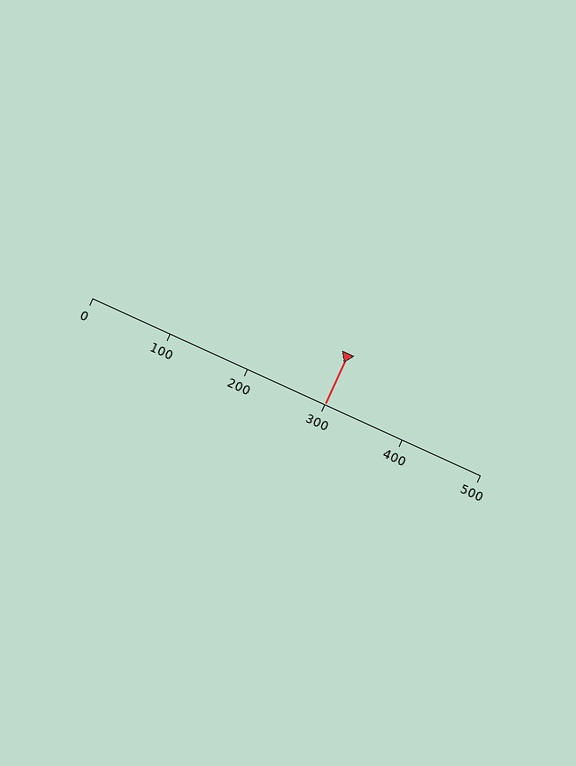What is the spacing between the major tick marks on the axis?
The major ticks are spaced 100 apart.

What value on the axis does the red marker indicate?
The marker indicates approximately 300.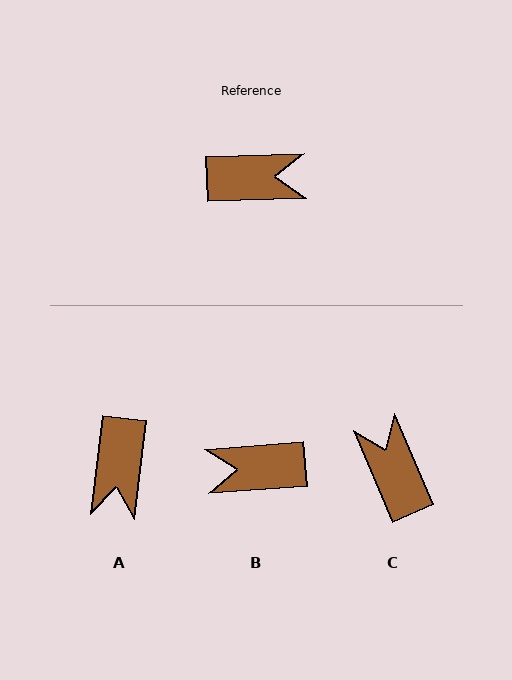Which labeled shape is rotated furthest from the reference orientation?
B, about 177 degrees away.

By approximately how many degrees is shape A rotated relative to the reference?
Approximately 99 degrees clockwise.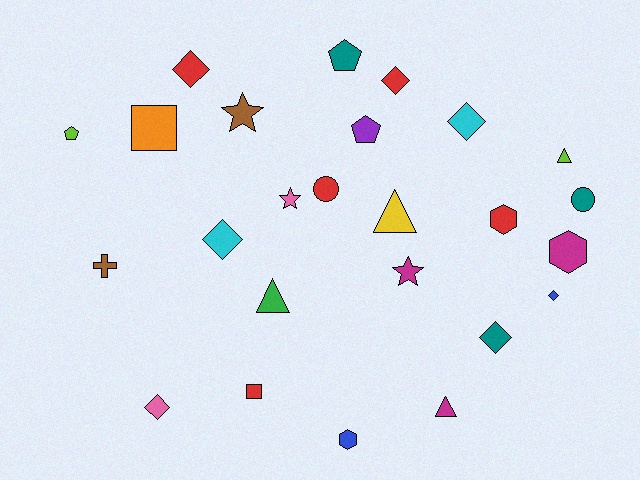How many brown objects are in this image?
There are 2 brown objects.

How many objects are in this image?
There are 25 objects.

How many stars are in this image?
There are 3 stars.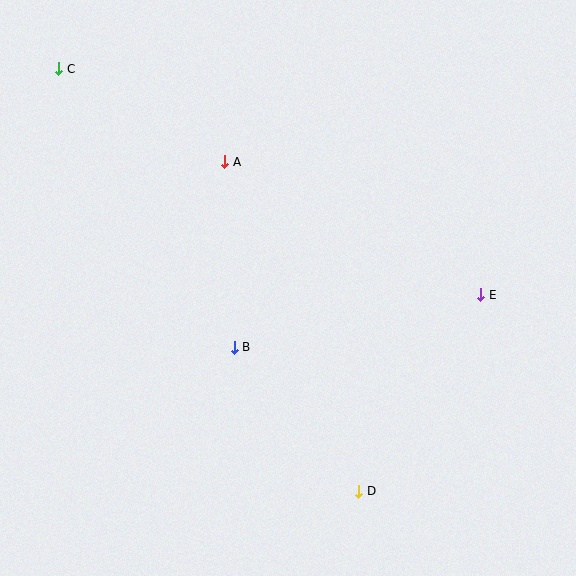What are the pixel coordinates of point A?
Point A is at (225, 162).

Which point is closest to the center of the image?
Point B at (234, 347) is closest to the center.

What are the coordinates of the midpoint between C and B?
The midpoint between C and B is at (146, 208).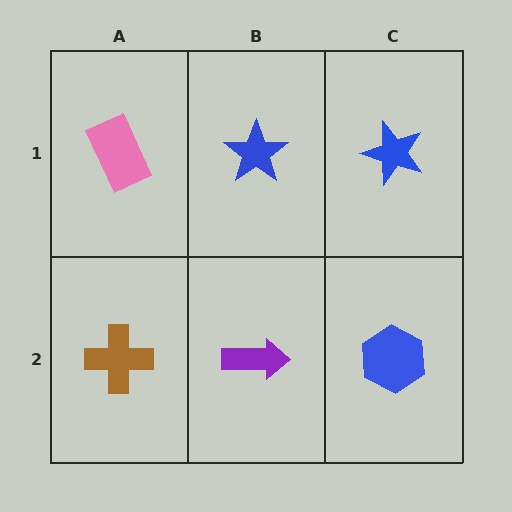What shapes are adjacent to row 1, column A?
A brown cross (row 2, column A), a blue star (row 1, column B).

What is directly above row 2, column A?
A pink rectangle.